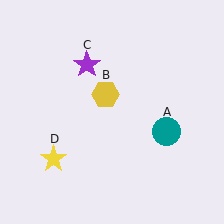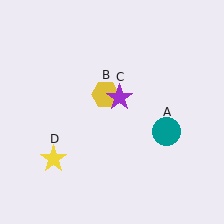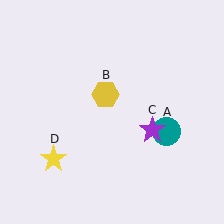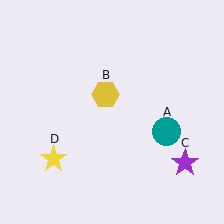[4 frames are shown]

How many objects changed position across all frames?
1 object changed position: purple star (object C).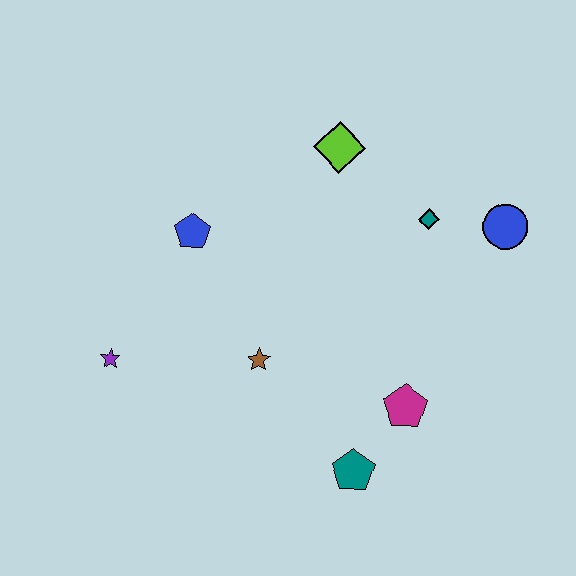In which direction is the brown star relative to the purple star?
The brown star is to the right of the purple star.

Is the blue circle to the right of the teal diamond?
Yes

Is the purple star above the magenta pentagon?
Yes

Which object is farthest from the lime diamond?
The teal pentagon is farthest from the lime diamond.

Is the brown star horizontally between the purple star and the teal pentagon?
Yes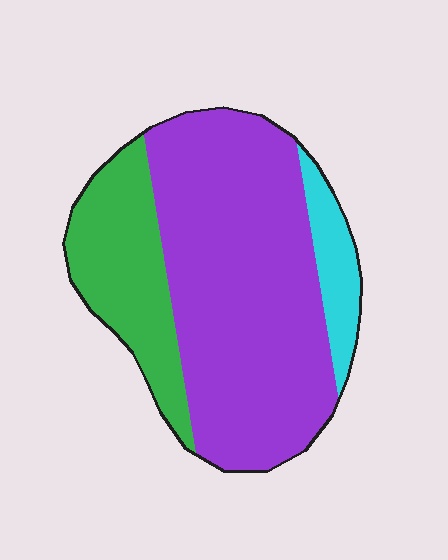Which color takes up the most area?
Purple, at roughly 65%.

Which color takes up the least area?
Cyan, at roughly 10%.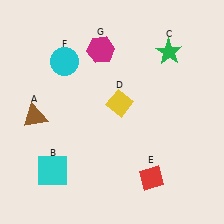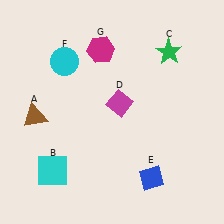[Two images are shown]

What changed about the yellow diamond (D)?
In Image 1, D is yellow. In Image 2, it changed to magenta.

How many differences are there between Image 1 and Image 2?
There are 2 differences between the two images.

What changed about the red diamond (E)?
In Image 1, E is red. In Image 2, it changed to blue.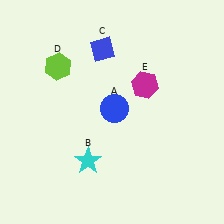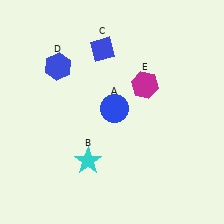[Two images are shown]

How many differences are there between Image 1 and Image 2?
There is 1 difference between the two images.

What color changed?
The hexagon (D) changed from lime in Image 1 to blue in Image 2.